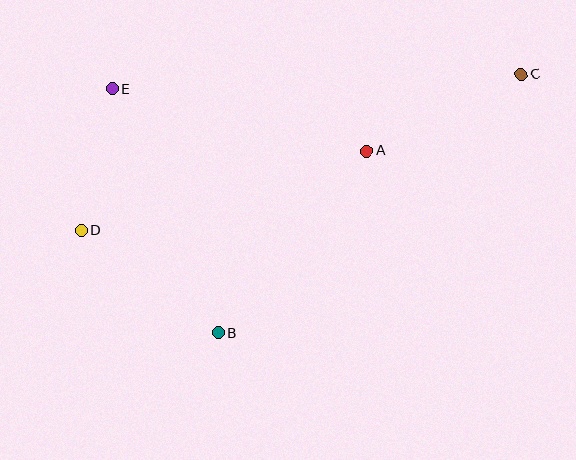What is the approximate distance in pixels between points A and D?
The distance between A and D is approximately 296 pixels.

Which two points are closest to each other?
Points D and E are closest to each other.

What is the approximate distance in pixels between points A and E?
The distance between A and E is approximately 262 pixels.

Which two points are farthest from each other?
Points C and D are farthest from each other.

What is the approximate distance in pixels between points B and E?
The distance between B and E is approximately 266 pixels.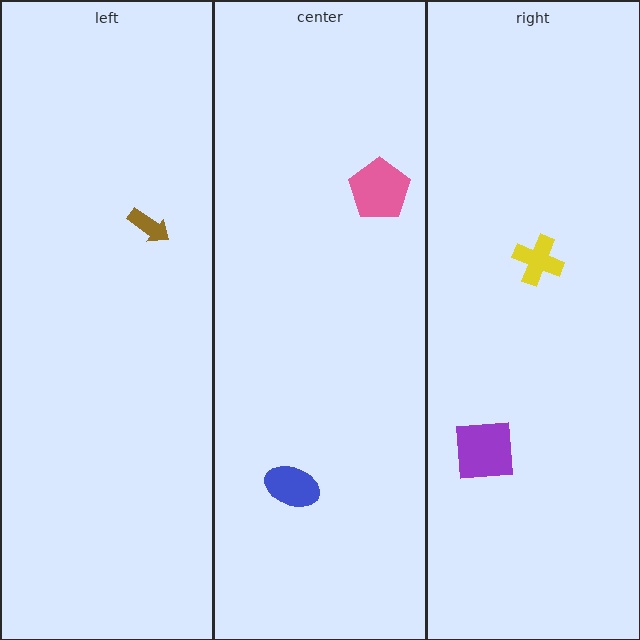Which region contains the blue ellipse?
The center region.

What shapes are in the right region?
The yellow cross, the purple square.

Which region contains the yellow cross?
The right region.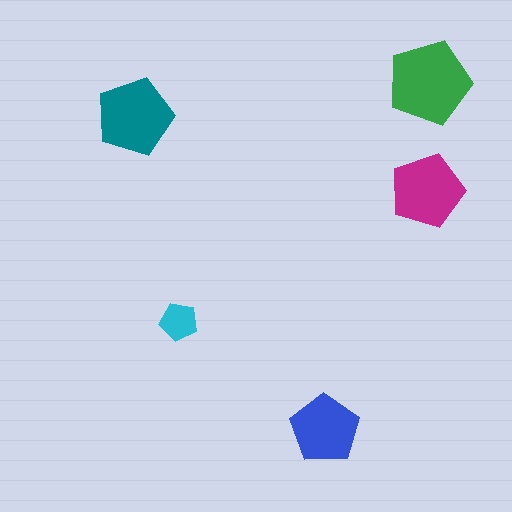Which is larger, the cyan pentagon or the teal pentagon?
The teal one.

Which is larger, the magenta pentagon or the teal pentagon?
The teal one.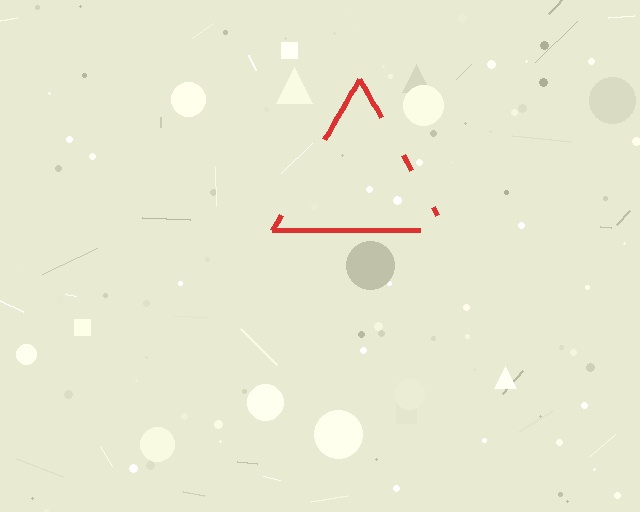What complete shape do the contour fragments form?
The contour fragments form a triangle.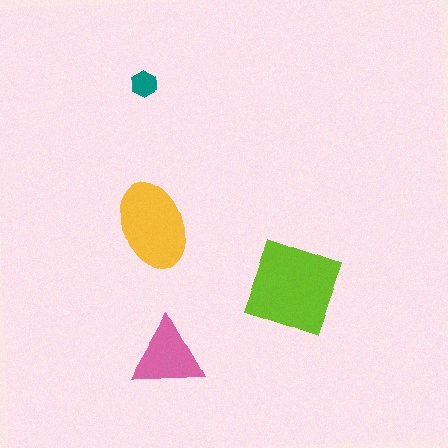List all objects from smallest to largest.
The teal hexagon, the pink triangle, the yellow ellipse, the lime square.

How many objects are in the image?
There are 4 objects in the image.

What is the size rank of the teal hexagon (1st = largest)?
4th.